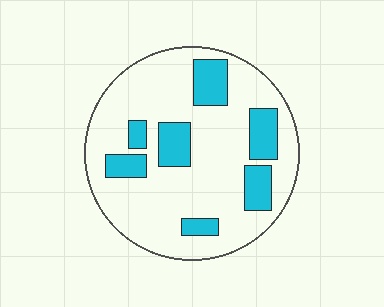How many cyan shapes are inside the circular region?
7.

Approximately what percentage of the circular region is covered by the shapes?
Approximately 20%.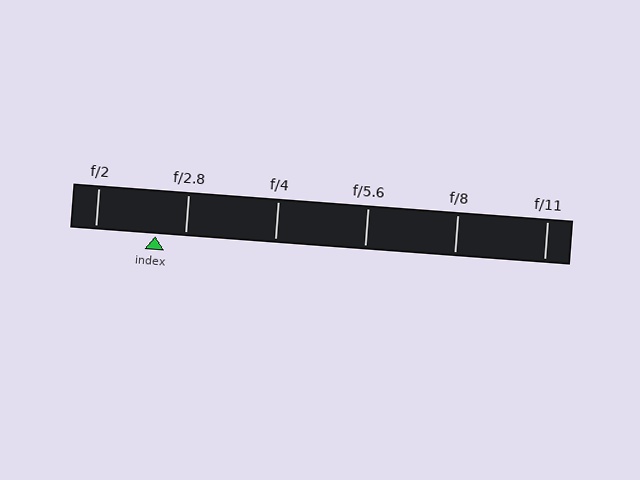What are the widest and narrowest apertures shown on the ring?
The widest aperture shown is f/2 and the narrowest is f/11.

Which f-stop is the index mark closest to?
The index mark is closest to f/2.8.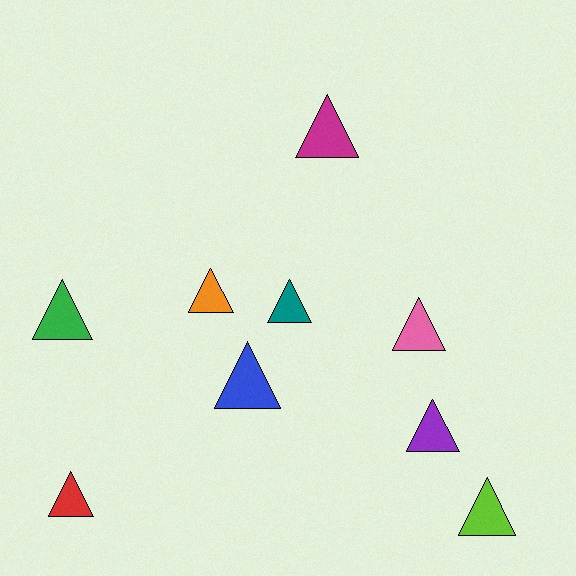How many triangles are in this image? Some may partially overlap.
There are 9 triangles.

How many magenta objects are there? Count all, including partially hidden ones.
There is 1 magenta object.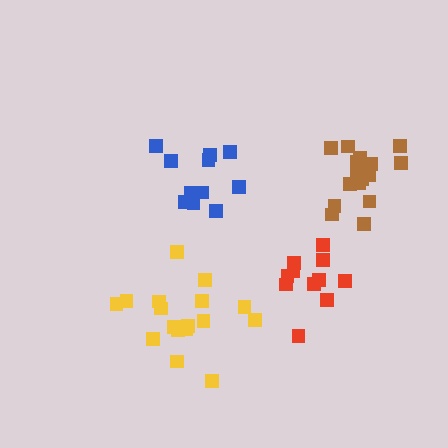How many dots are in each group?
Group 1: 11 dots, Group 2: 17 dots, Group 3: 16 dots, Group 4: 11 dots (55 total).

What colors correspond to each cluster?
The clusters are colored: blue, yellow, brown, red.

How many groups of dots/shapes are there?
There are 4 groups.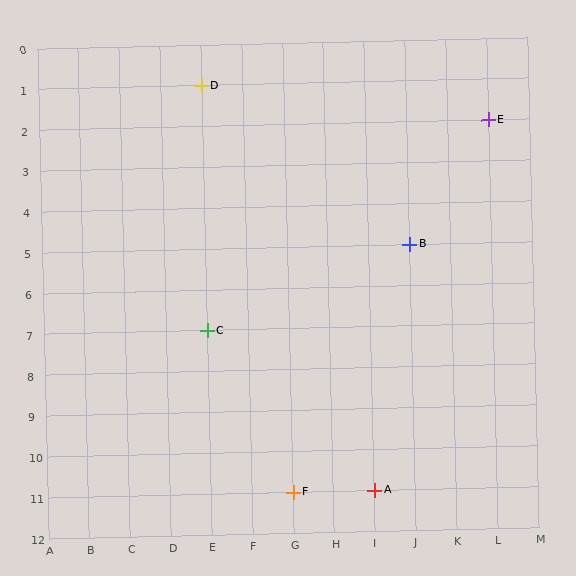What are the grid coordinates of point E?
Point E is at grid coordinates (L, 2).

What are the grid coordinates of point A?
Point A is at grid coordinates (I, 11).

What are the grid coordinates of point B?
Point B is at grid coordinates (J, 5).